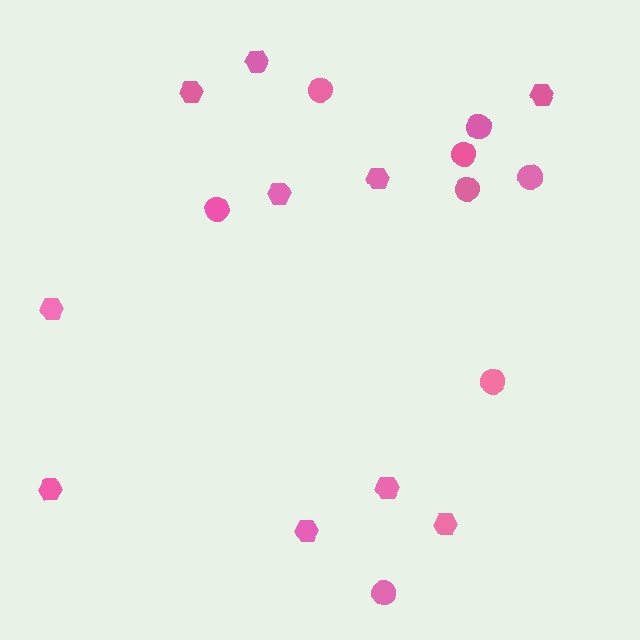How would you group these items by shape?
There are 2 groups: one group of circles (8) and one group of hexagons (10).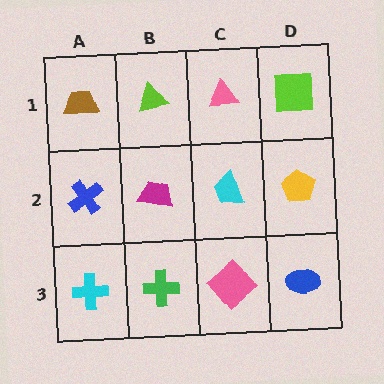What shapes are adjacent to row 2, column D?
A lime square (row 1, column D), a blue ellipse (row 3, column D), a cyan trapezoid (row 2, column C).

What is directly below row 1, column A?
A blue cross.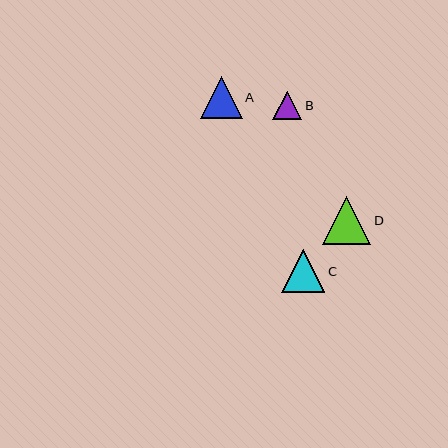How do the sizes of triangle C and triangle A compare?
Triangle C and triangle A are approximately the same size.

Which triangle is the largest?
Triangle D is the largest with a size of approximately 48 pixels.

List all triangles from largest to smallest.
From largest to smallest: D, C, A, B.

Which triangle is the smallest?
Triangle B is the smallest with a size of approximately 29 pixels.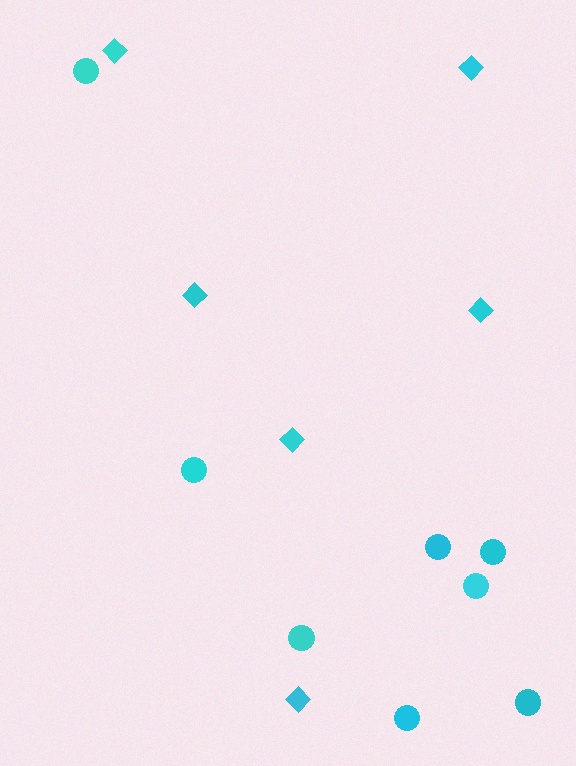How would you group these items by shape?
There are 2 groups: one group of diamonds (6) and one group of circles (8).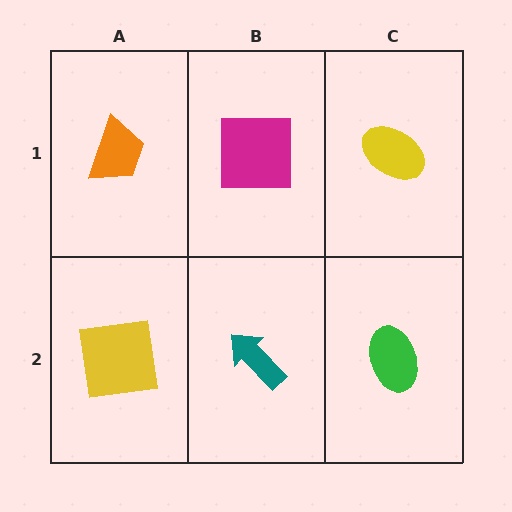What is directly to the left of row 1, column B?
An orange trapezoid.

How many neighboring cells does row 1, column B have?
3.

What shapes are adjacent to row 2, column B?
A magenta square (row 1, column B), a yellow square (row 2, column A), a green ellipse (row 2, column C).